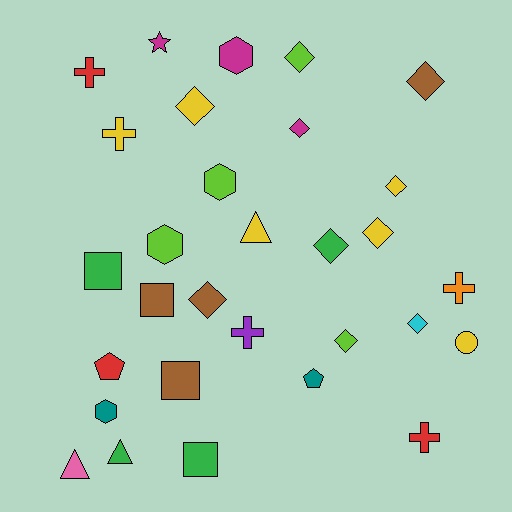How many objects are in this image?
There are 30 objects.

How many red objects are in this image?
There are 3 red objects.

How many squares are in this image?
There are 4 squares.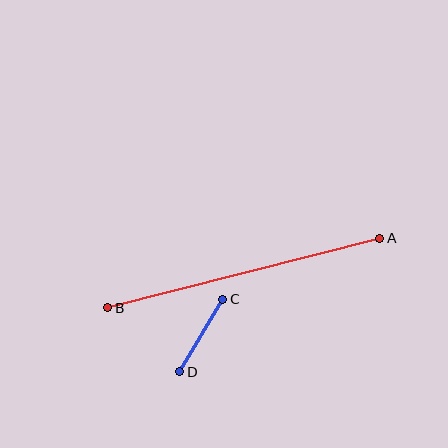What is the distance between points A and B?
The distance is approximately 281 pixels.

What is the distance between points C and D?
The distance is approximately 84 pixels.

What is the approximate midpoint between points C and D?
The midpoint is at approximately (201, 336) pixels.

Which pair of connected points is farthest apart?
Points A and B are farthest apart.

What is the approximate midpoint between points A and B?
The midpoint is at approximately (244, 273) pixels.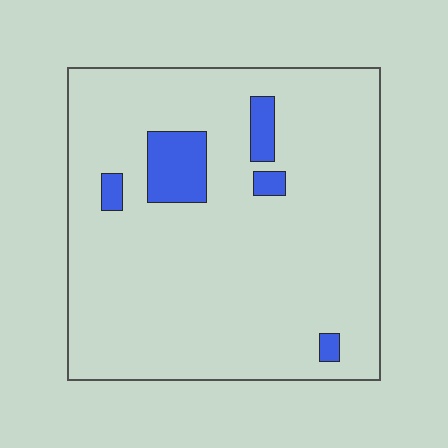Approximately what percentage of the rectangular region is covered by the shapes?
Approximately 10%.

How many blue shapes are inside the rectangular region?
5.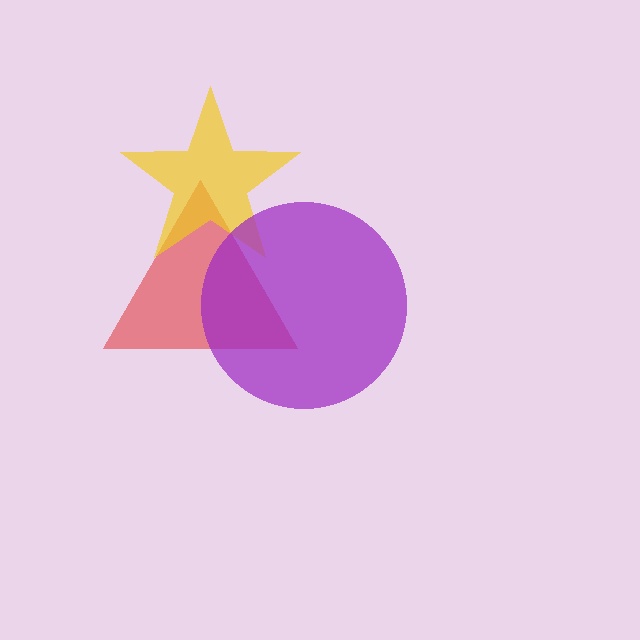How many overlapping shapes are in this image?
There are 3 overlapping shapes in the image.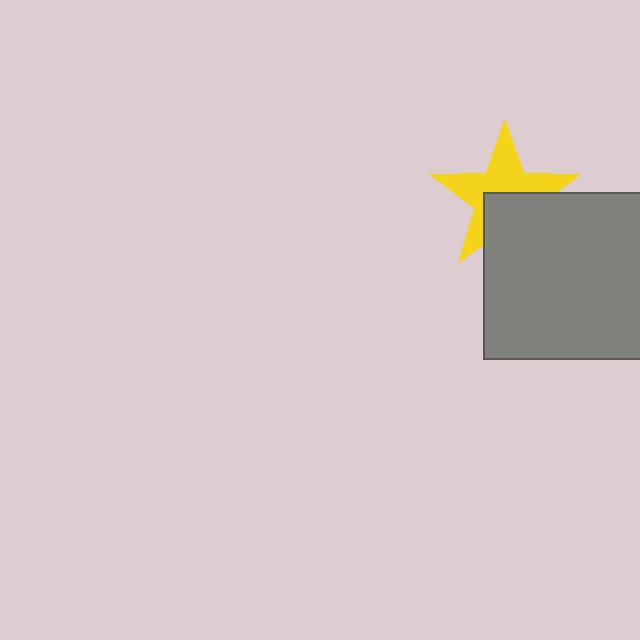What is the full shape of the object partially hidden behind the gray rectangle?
The partially hidden object is a yellow star.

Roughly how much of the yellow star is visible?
About half of it is visible (roughly 59%).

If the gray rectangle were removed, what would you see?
You would see the complete yellow star.